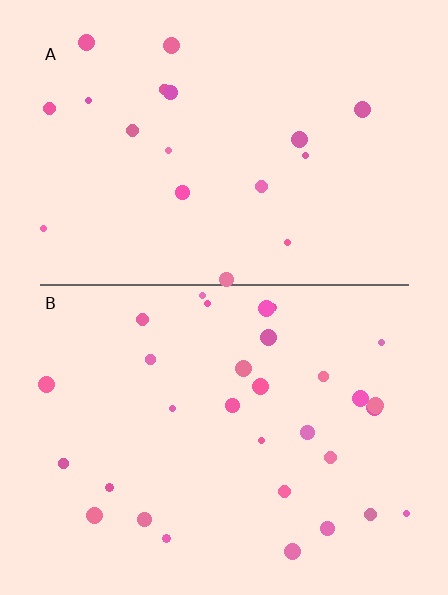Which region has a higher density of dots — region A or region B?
B (the bottom).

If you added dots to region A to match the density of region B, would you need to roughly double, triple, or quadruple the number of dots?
Approximately double.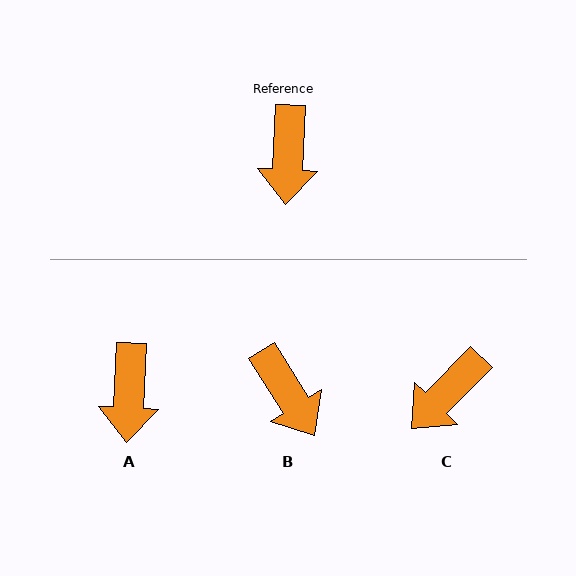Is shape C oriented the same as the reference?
No, it is off by about 41 degrees.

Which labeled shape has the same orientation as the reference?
A.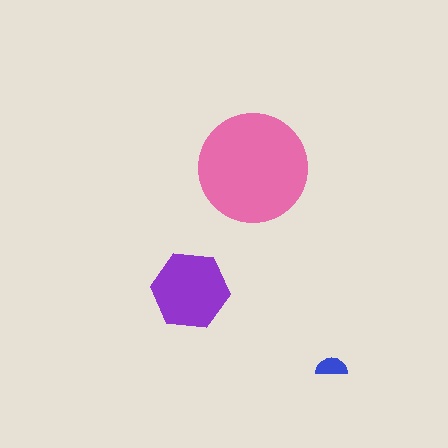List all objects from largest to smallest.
The pink circle, the purple hexagon, the blue semicircle.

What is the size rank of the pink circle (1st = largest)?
1st.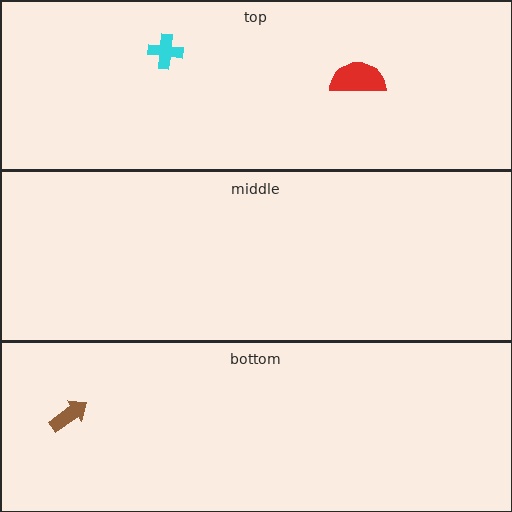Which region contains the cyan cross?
The top region.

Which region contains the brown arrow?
The bottom region.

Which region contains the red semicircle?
The top region.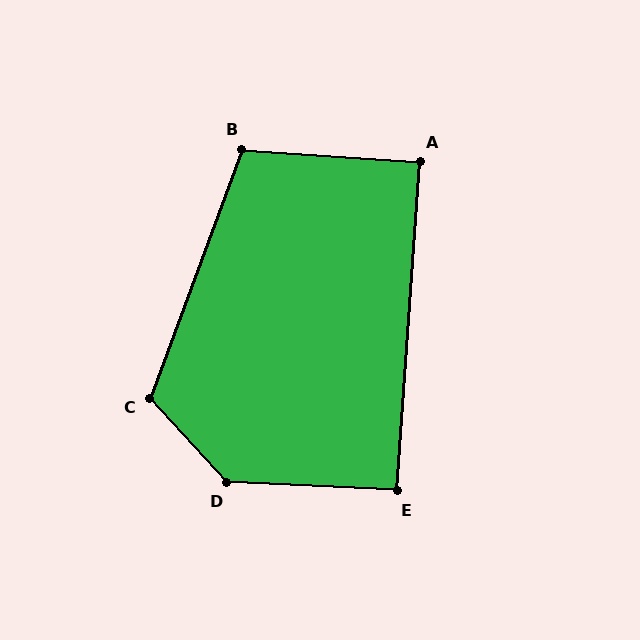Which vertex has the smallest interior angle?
A, at approximately 90 degrees.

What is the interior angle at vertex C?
Approximately 117 degrees (obtuse).